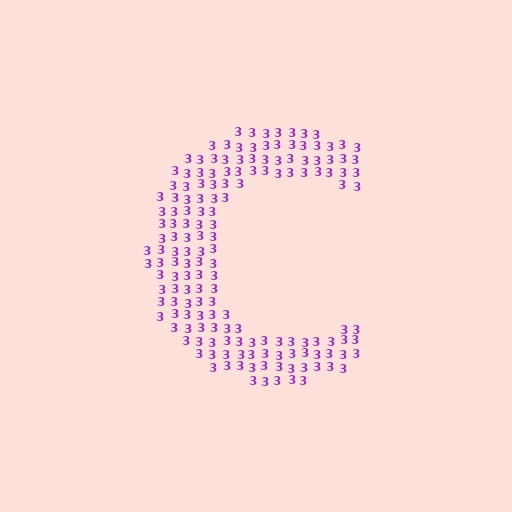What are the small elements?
The small elements are digit 3's.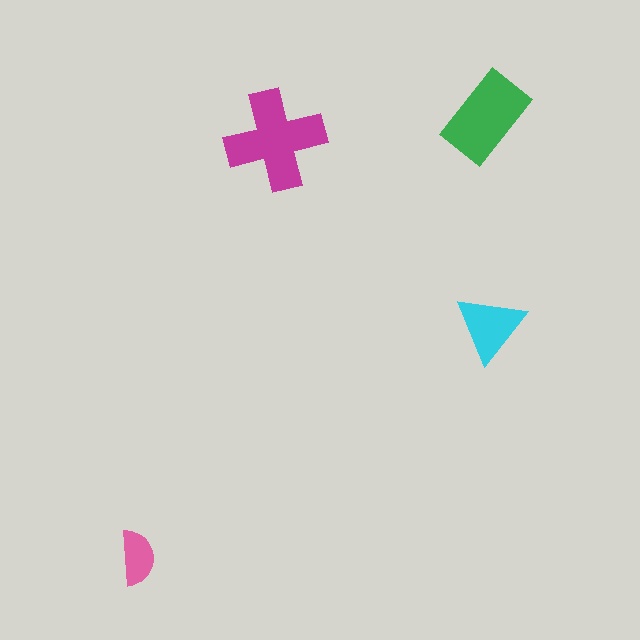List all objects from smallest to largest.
The pink semicircle, the cyan triangle, the green rectangle, the magenta cross.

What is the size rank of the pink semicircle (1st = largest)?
4th.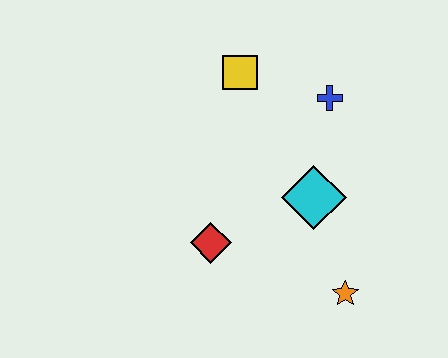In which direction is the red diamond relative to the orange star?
The red diamond is to the left of the orange star.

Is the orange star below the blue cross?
Yes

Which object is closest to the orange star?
The cyan diamond is closest to the orange star.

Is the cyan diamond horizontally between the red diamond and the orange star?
Yes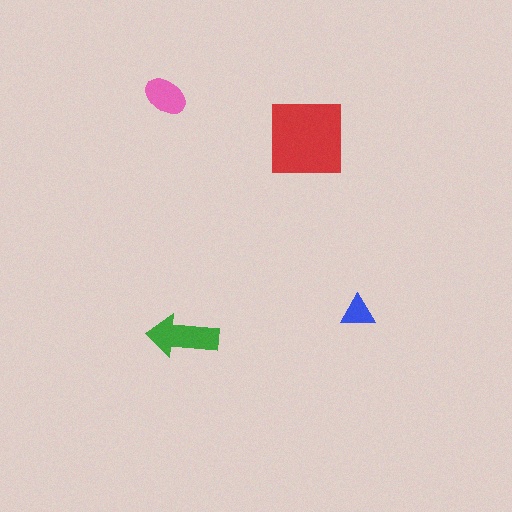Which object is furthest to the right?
The blue triangle is rightmost.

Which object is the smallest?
The blue triangle.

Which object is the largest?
The red square.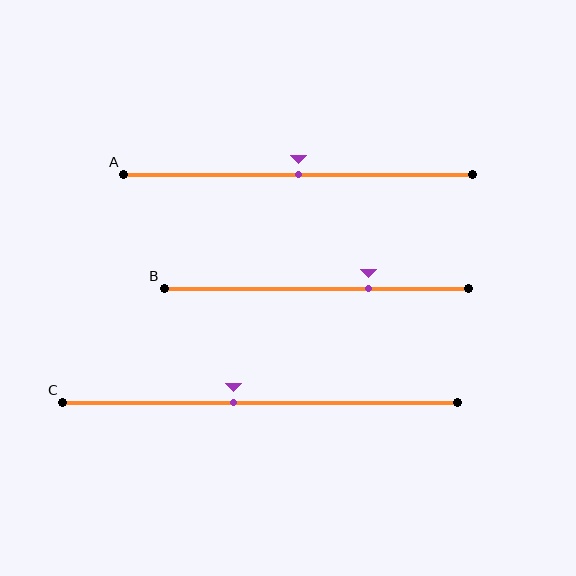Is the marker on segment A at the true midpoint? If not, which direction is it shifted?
Yes, the marker on segment A is at the true midpoint.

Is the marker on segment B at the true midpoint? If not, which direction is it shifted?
No, the marker on segment B is shifted to the right by about 17% of the segment length.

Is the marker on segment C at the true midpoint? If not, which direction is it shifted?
No, the marker on segment C is shifted to the left by about 7% of the segment length.